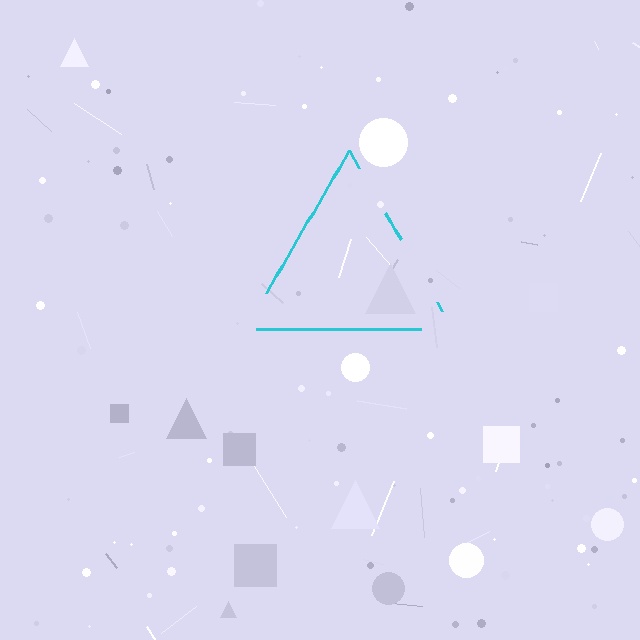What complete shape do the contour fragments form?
The contour fragments form a triangle.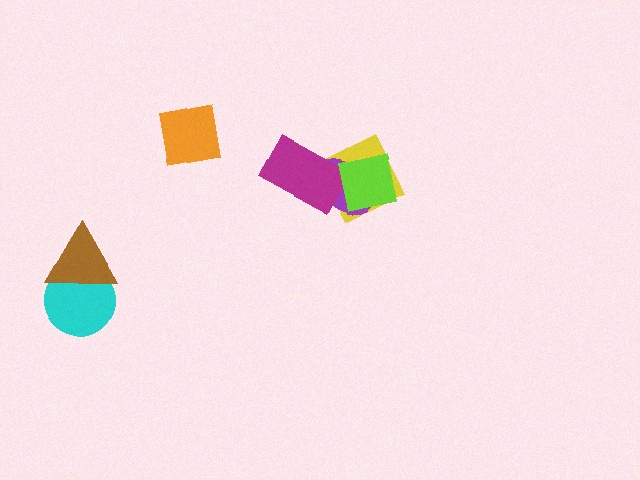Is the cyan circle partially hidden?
Yes, it is partially covered by another shape.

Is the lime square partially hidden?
No, no other shape covers it.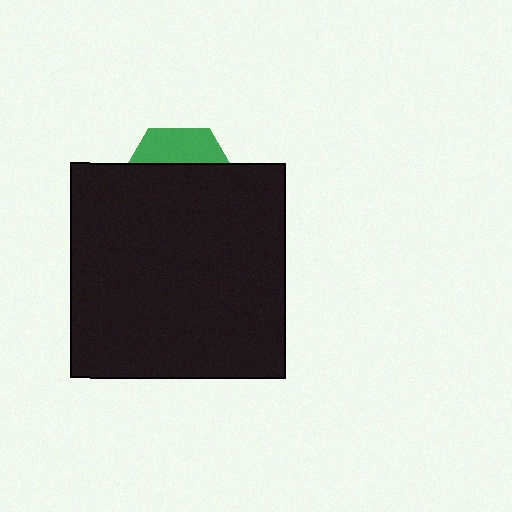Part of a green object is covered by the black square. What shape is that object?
It is a hexagon.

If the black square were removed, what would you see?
You would see the complete green hexagon.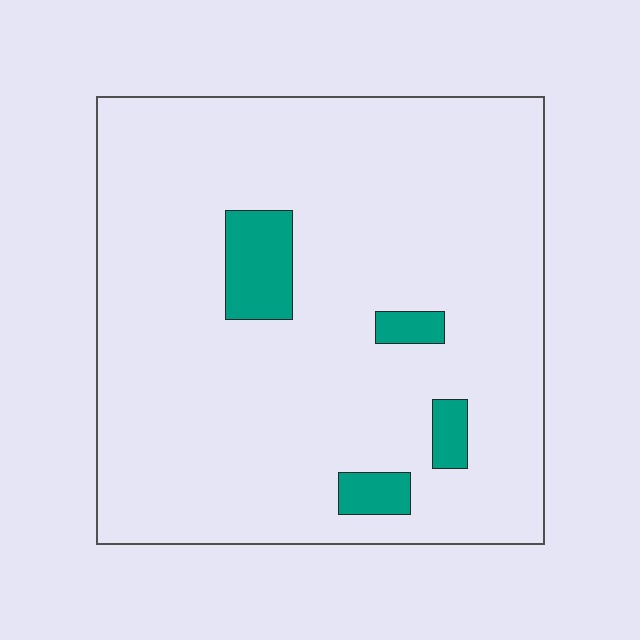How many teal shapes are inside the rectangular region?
4.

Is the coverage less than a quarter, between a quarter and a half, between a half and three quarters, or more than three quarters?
Less than a quarter.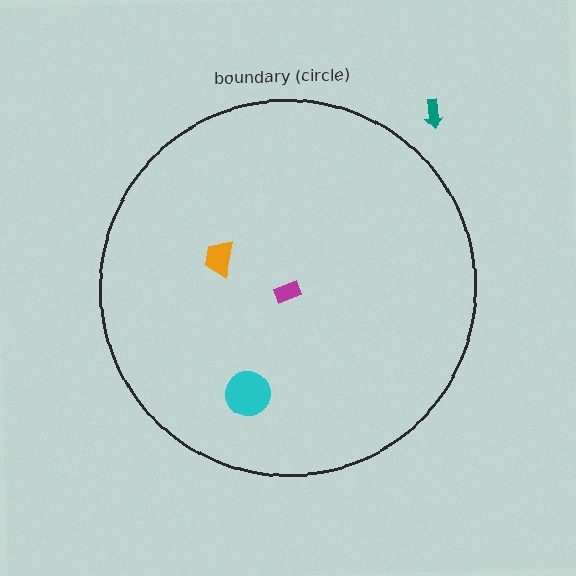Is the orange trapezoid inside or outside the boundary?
Inside.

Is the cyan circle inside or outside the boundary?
Inside.